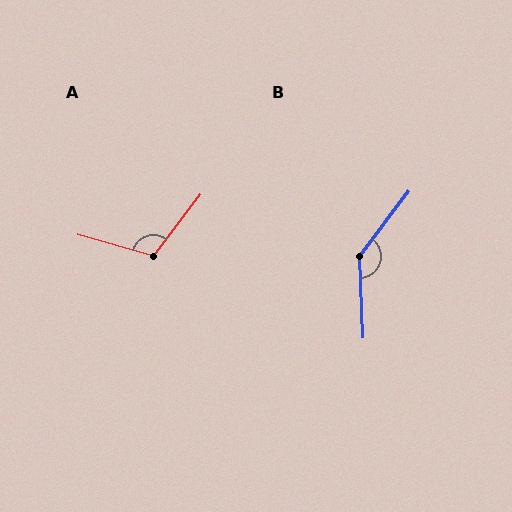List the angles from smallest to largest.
A (111°), B (141°).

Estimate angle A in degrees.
Approximately 111 degrees.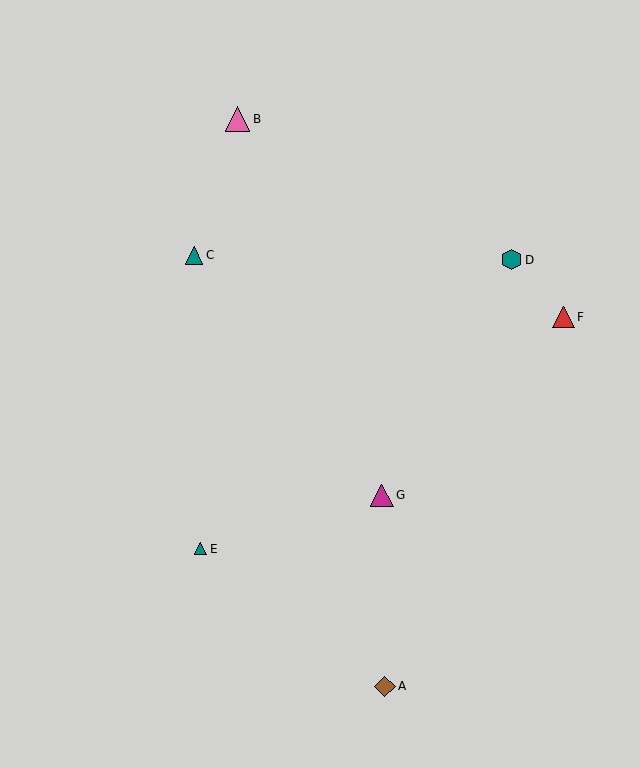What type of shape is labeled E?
Shape E is a teal triangle.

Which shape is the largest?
The pink triangle (labeled B) is the largest.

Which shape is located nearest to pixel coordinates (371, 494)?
The magenta triangle (labeled G) at (382, 495) is nearest to that location.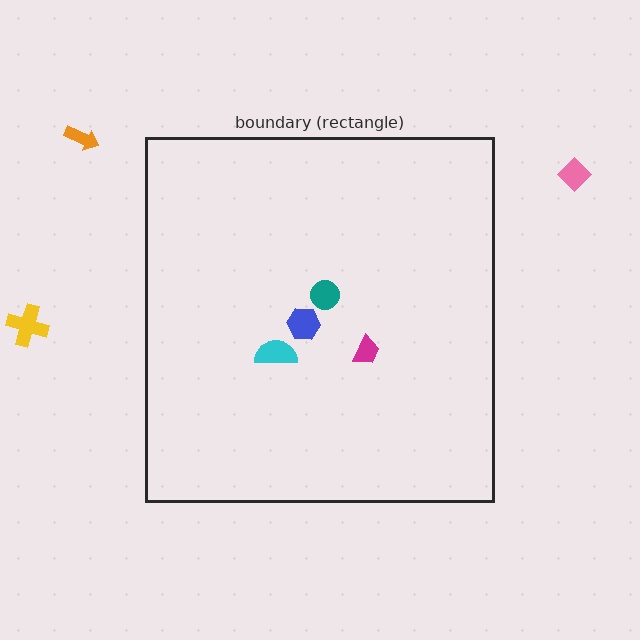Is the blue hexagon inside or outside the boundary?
Inside.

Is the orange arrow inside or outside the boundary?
Outside.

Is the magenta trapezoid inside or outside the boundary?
Inside.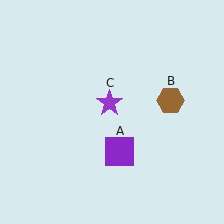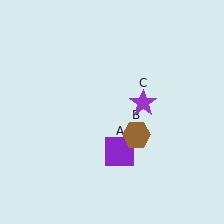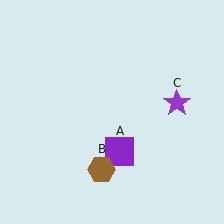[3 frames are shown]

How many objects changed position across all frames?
2 objects changed position: brown hexagon (object B), purple star (object C).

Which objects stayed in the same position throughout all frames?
Purple square (object A) remained stationary.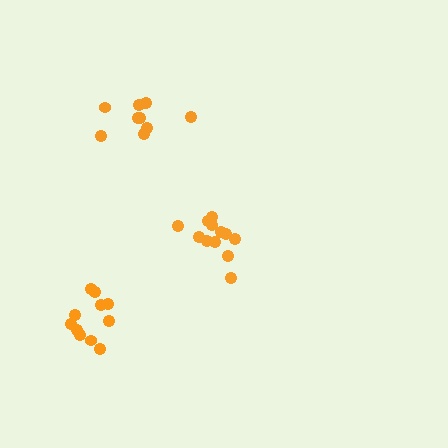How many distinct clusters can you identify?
There are 3 distinct clusters.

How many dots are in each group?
Group 1: 9 dots, Group 2: 12 dots, Group 3: 11 dots (32 total).